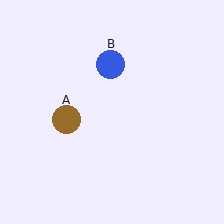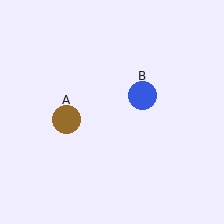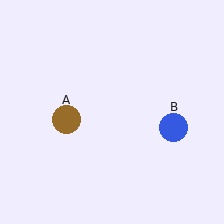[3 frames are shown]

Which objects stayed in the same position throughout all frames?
Brown circle (object A) remained stationary.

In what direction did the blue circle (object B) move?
The blue circle (object B) moved down and to the right.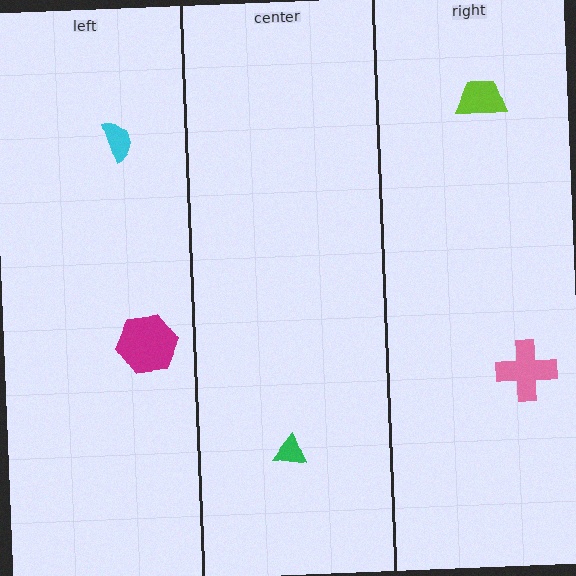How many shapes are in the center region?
1.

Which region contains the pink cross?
The right region.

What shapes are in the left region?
The cyan semicircle, the magenta hexagon.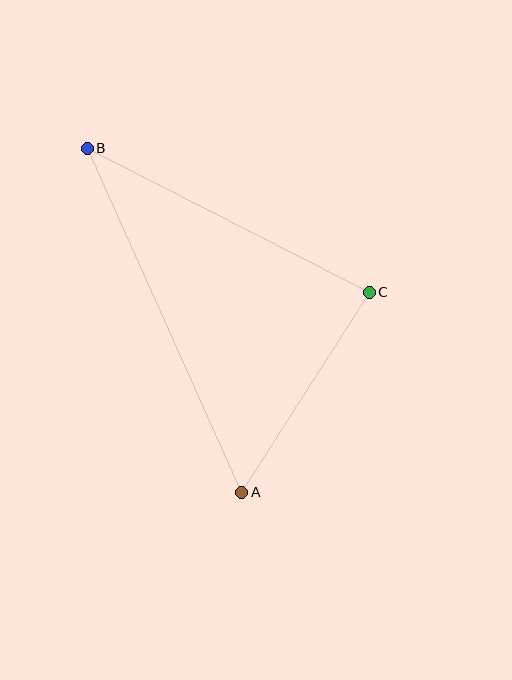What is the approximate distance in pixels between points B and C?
The distance between B and C is approximately 316 pixels.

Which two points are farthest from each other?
Points A and B are farthest from each other.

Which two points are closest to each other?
Points A and C are closest to each other.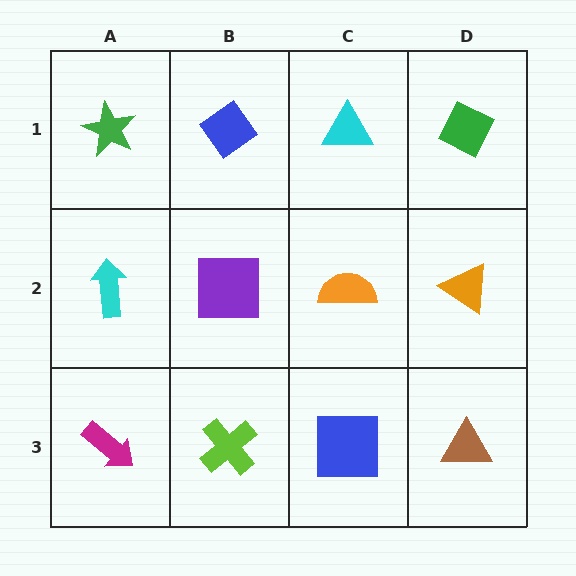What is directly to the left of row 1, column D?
A cyan triangle.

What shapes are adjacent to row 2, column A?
A green star (row 1, column A), a magenta arrow (row 3, column A), a purple square (row 2, column B).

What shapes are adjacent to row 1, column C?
An orange semicircle (row 2, column C), a blue diamond (row 1, column B), a green diamond (row 1, column D).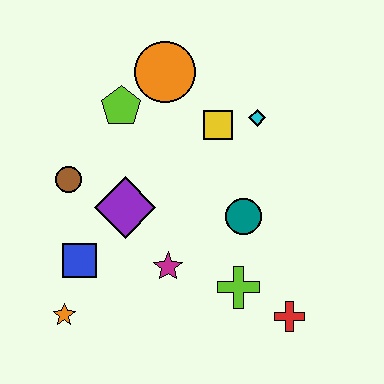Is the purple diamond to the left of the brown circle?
No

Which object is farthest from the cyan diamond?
The orange star is farthest from the cyan diamond.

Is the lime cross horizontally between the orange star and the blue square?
No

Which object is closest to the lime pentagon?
The orange circle is closest to the lime pentagon.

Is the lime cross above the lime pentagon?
No